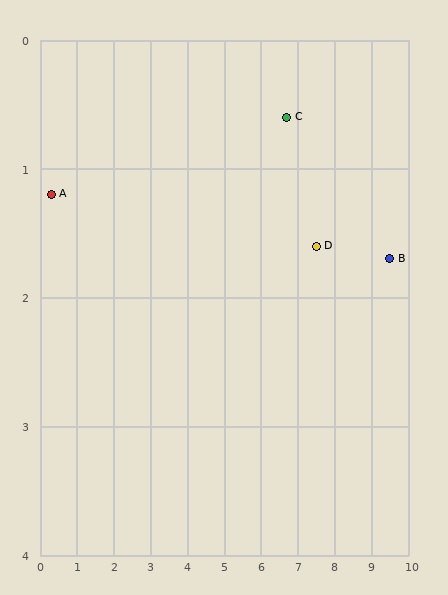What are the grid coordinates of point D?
Point D is at approximately (7.5, 1.6).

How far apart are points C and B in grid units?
Points C and B are about 3.0 grid units apart.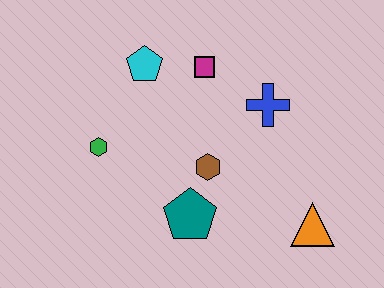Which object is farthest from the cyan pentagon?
The orange triangle is farthest from the cyan pentagon.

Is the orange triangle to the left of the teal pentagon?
No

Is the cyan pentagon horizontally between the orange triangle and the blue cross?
No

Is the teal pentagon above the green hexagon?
No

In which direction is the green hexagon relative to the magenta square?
The green hexagon is to the left of the magenta square.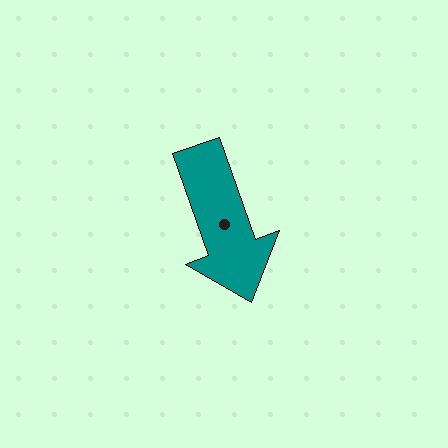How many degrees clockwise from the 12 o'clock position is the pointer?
Approximately 160 degrees.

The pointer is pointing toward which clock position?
Roughly 5 o'clock.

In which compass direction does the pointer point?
South.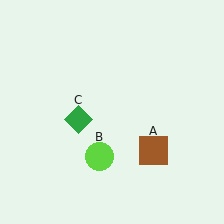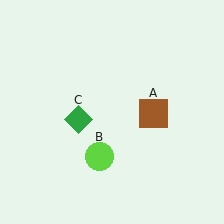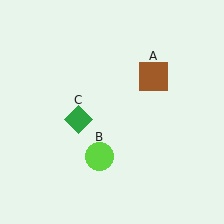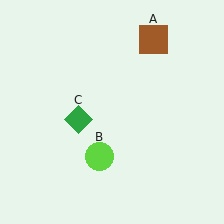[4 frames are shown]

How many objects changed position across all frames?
1 object changed position: brown square (object A).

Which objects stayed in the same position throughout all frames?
Lime circle (object B) and green diamond (object C) remained stationary.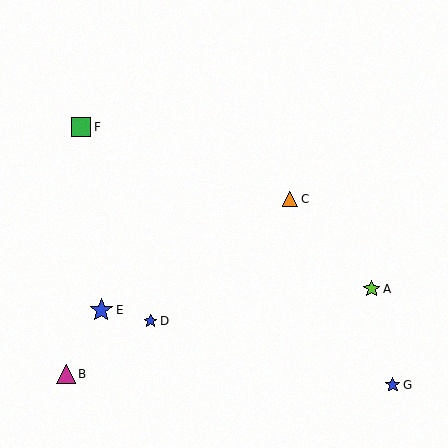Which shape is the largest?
The blue star (labeled E) is the largest.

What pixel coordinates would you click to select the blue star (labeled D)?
Click at (151, 321) to select the blue star D.